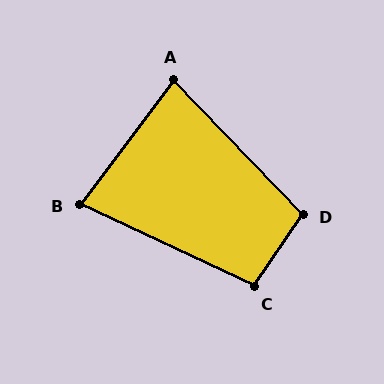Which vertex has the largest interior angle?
D, at approximately 102 degrees.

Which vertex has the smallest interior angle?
B, at approximately 78 degrees.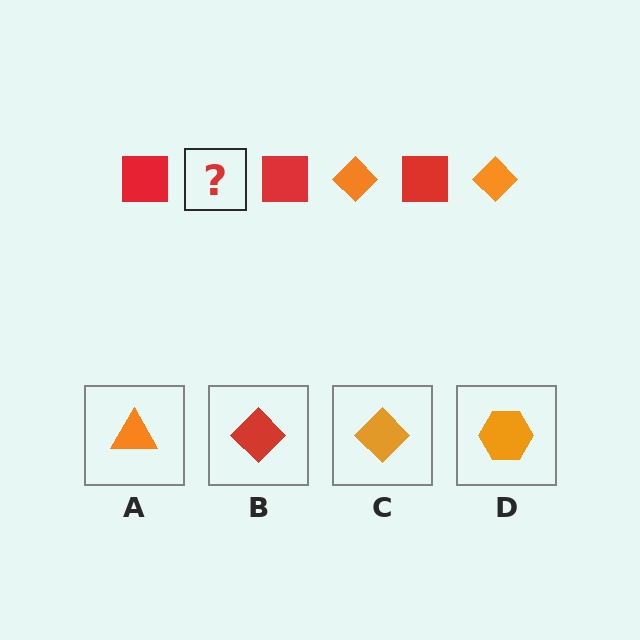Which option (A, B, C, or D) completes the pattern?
C.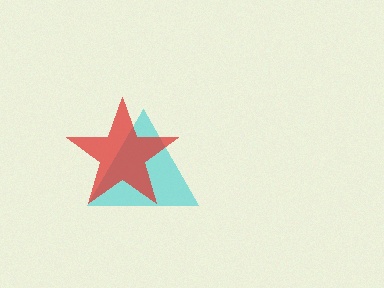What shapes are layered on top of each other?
The layered shapes are: a cyan triangle, a red star.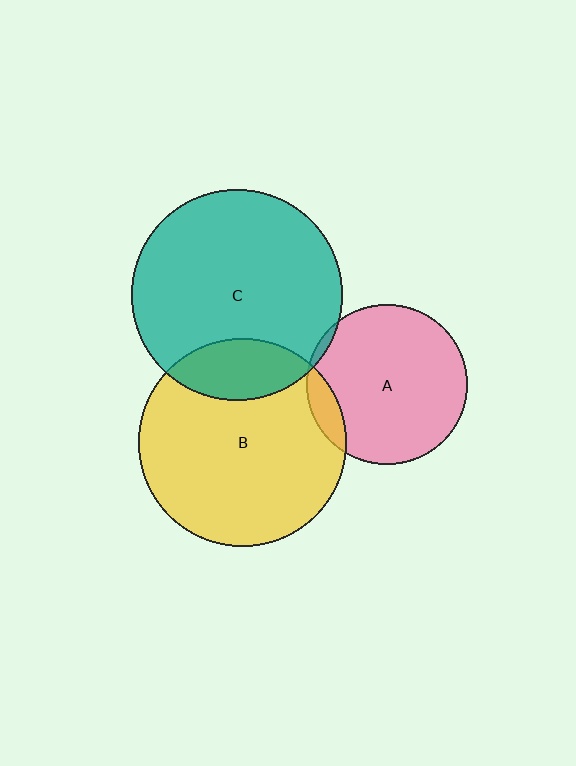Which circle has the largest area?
Circle C (teal).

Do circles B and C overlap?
Yes.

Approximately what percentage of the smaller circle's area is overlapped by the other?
Approximately 20%.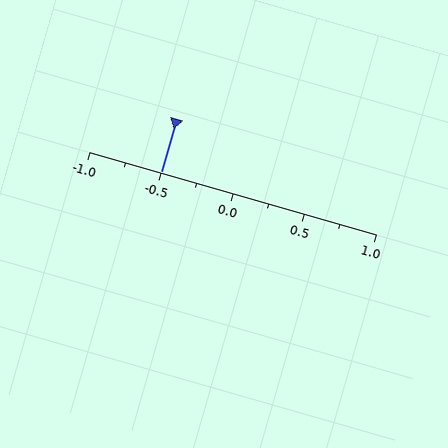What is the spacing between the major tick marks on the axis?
The major ticks are spaced 0.5 apart.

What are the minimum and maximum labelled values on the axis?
The axis runs from -1.0 to 1.0.